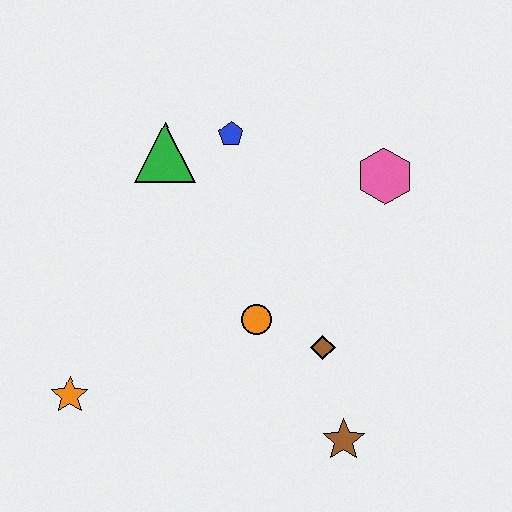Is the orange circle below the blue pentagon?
Yes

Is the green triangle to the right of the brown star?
No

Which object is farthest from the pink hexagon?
The orange star is farthest from the pink hexagon.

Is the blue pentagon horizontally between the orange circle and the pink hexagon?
No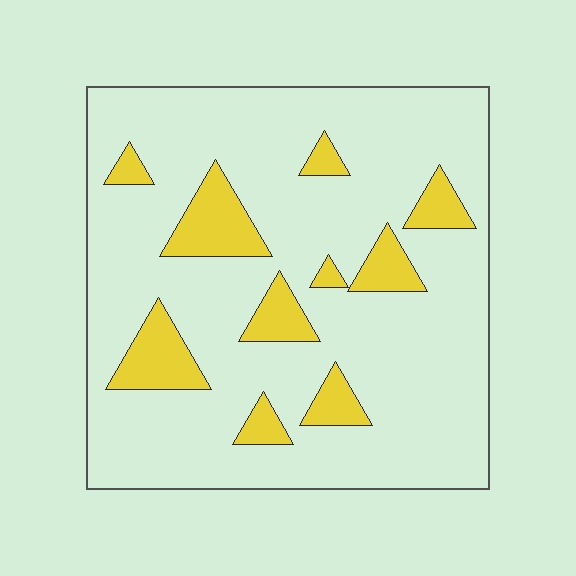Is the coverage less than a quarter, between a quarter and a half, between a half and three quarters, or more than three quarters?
Less than a quarter.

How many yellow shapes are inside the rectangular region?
10.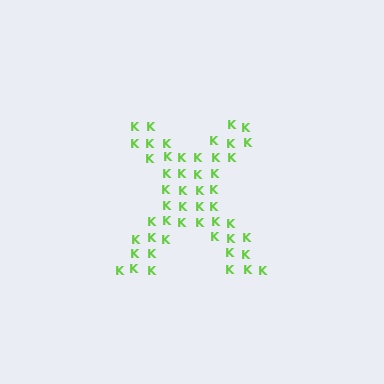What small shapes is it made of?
It is made of small letter K's.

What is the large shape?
The large shape is the letter X.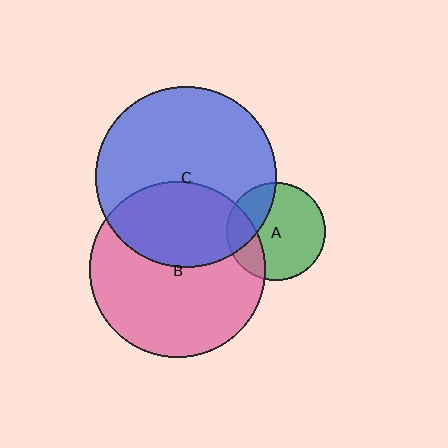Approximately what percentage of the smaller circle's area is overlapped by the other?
Approximately 25%.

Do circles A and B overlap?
Yes.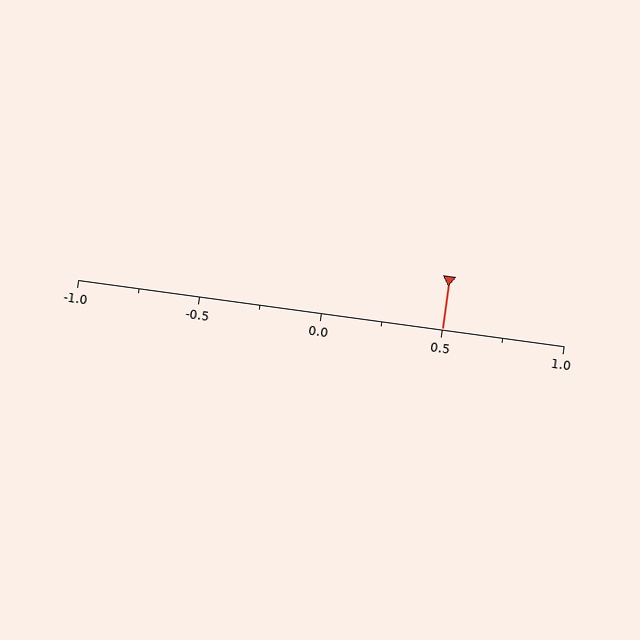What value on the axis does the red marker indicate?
The marker indicates approximately 0.5.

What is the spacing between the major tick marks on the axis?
The major ticks are spaced 0.5 apart.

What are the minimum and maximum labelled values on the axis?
The axis runs from -1.0 to 1.0.